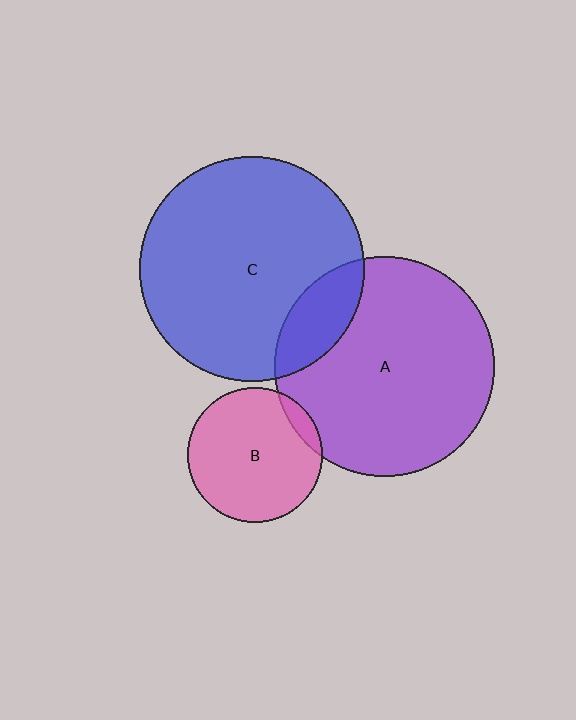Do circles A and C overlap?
Yes.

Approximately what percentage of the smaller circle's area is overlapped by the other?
Approximately 15%.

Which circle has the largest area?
Circle C (blue).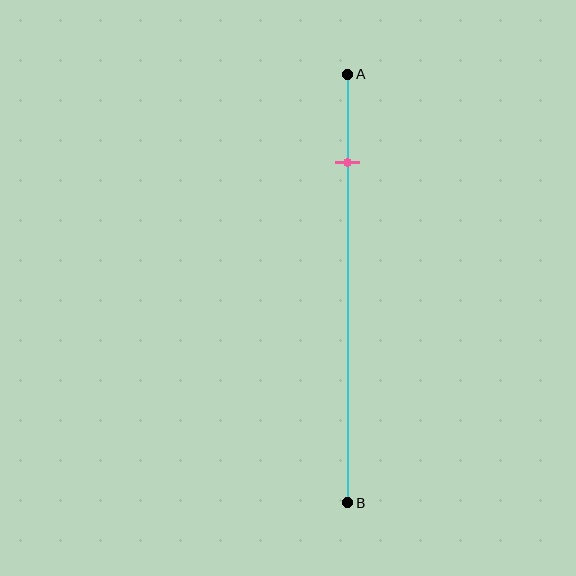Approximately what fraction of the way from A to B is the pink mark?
The pink mark is approximately 20% of the way from A to B.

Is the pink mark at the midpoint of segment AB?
No, the mark is at about 20% from A, not at the 50% midpoint.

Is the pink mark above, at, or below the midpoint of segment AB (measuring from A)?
The pink mark is above the midpoint of segment AB.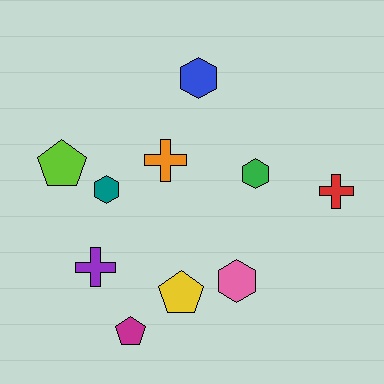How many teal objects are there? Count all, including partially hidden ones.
There is 1 teal object.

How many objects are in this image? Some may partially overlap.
There are 10 objects.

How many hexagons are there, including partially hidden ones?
There are 4 hexagons.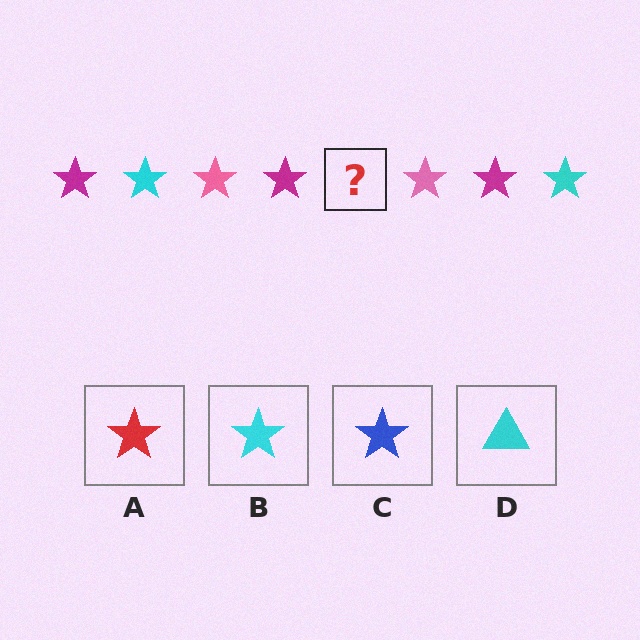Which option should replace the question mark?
Option B.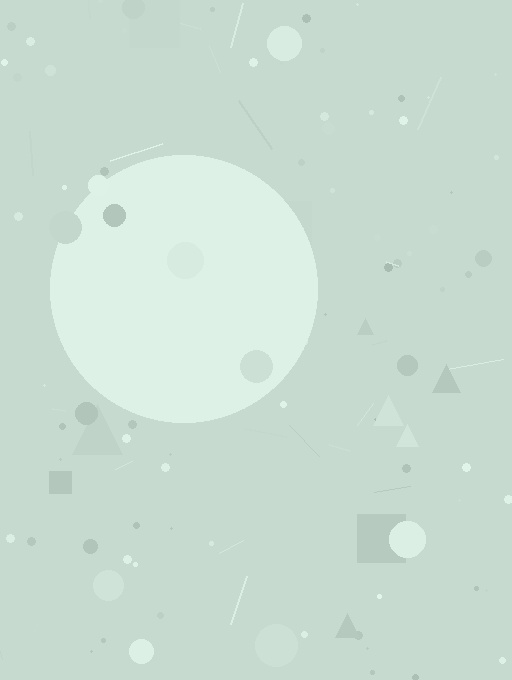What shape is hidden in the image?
A circle is hidden in the image.